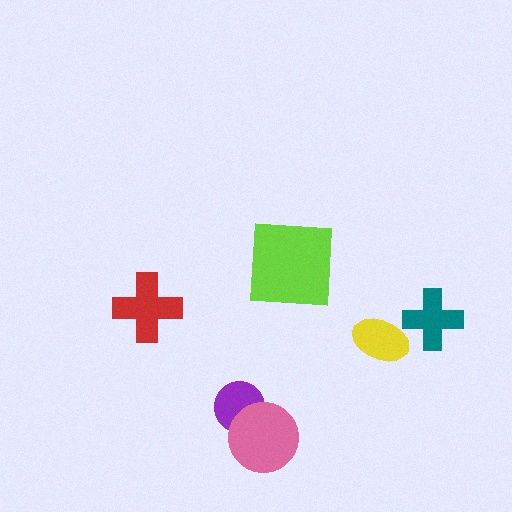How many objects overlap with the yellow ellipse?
0 objects overlap with the yellow ellipse.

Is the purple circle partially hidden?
Yes, it is partially covered by another shape.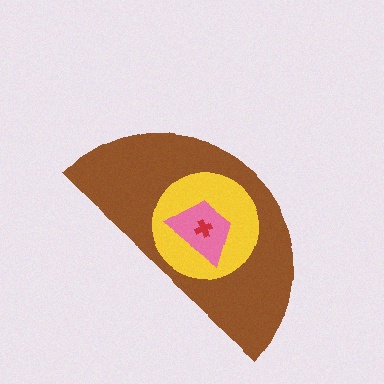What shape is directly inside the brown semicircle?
The yellow circle.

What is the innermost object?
The red cross.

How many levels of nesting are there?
4.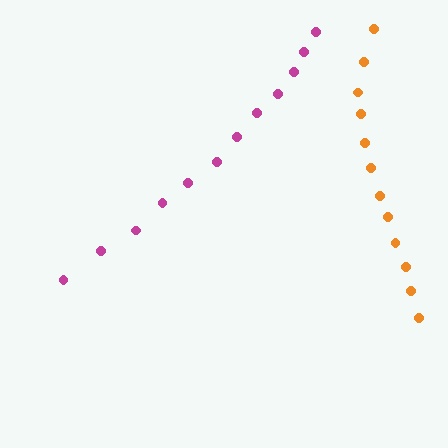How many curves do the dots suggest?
There are 2 distinct paths.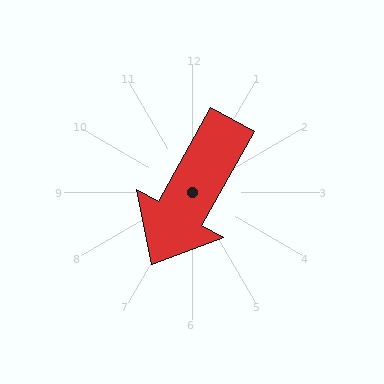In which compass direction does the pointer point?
Southwest.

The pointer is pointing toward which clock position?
Roughly 7 o'clock.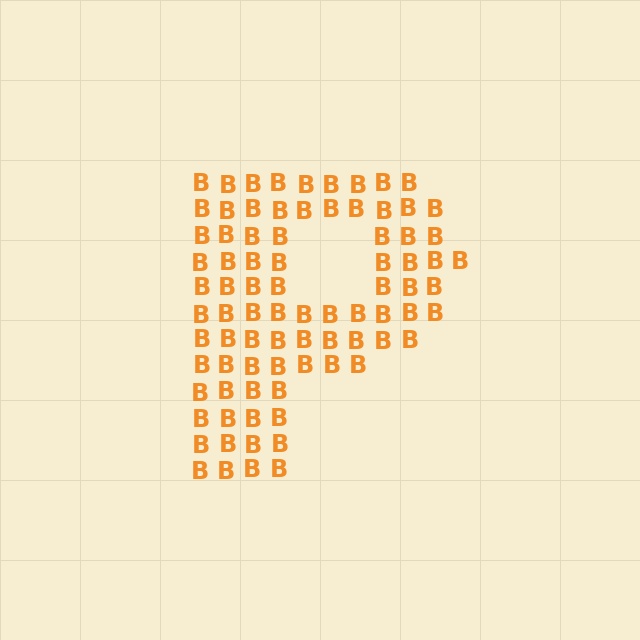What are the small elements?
The small elements are letter B's.